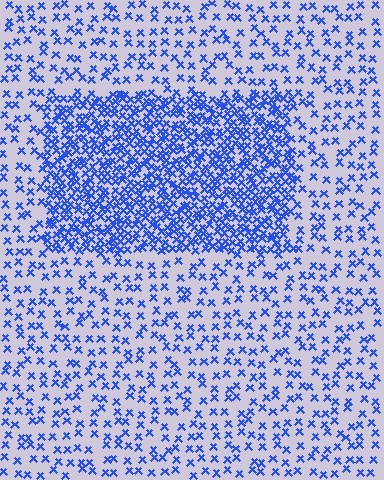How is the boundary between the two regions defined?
The boundary is defined by a change in element density (approximately 2.7x ratio). All elements are the same color, size, and shape.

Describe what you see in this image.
The image contains small blue elements arranged at two different densities. A rectangle-shaped region is visible where the elements are more densely packed than the surrounding area.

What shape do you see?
I see a rectangle.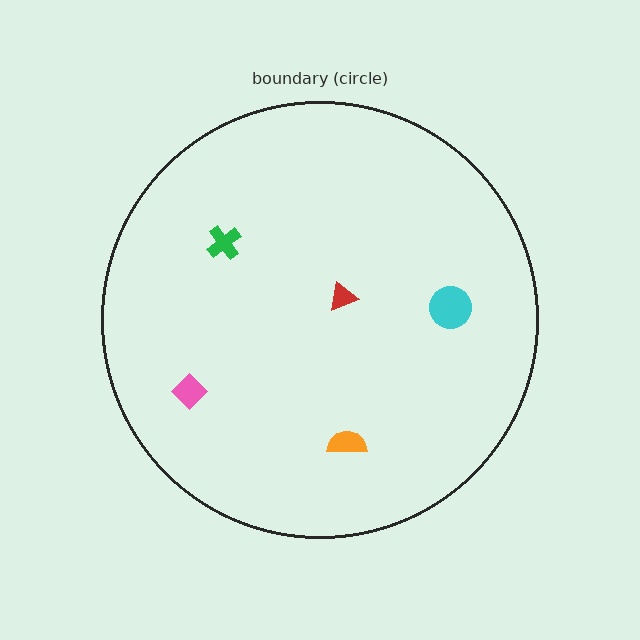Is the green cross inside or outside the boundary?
Inside.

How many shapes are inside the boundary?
5 inside, 0 outside.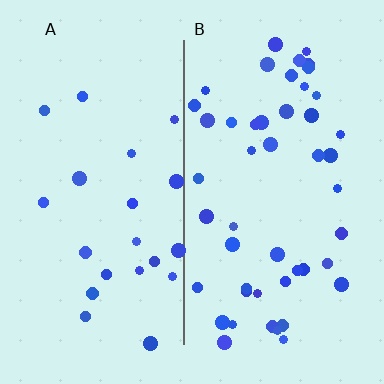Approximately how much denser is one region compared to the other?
Approximately 2.2× — region B over region A.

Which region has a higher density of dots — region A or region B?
B (the right).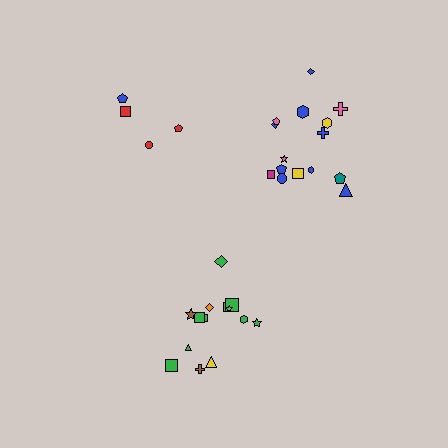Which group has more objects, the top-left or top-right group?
The top-right group.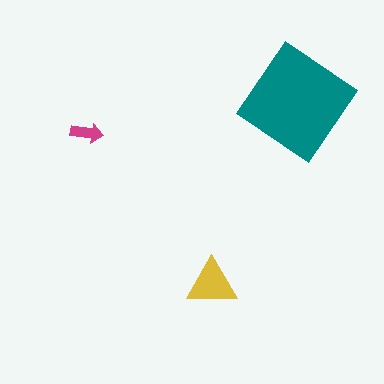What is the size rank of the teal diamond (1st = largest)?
1st.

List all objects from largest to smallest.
The teal diamond, the yellow triangle, the magenta arrow.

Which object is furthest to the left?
The magenta arrow is leftmost.